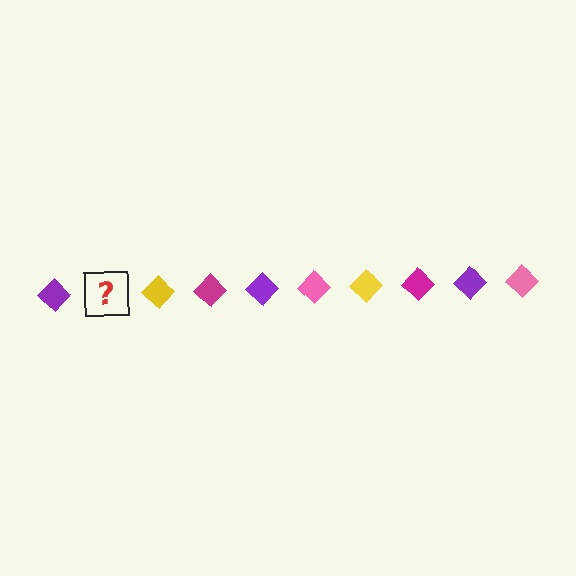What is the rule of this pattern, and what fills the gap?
The rule is that the pattern cycles through purple, pink, yellow, magenta diamonds. The gap should be filled with a pink diamond.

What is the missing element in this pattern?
The missing element is a pink diamond.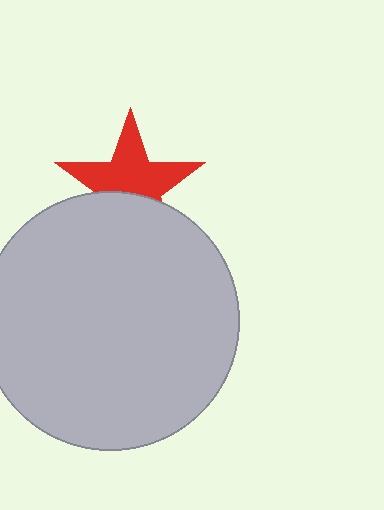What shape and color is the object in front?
The object in front is a light gray circle.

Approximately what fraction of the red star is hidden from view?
Roughly 39% of the red star is hidden behind the light gray circle.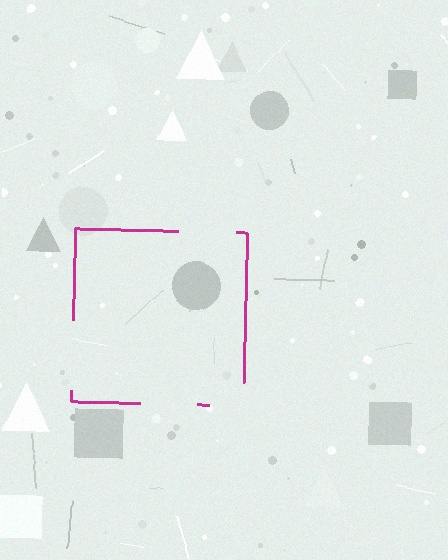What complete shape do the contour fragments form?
The contour fragments form a square.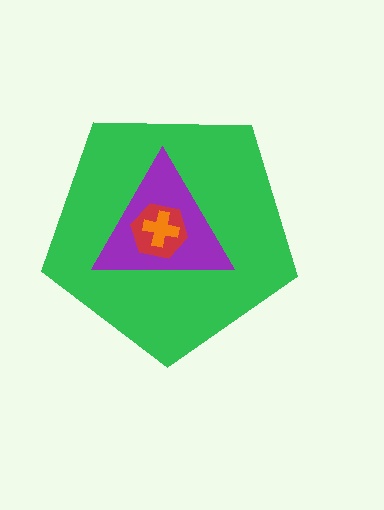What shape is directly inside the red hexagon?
The orange cross.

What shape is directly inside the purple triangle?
The red hexagon.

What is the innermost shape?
The orange cross.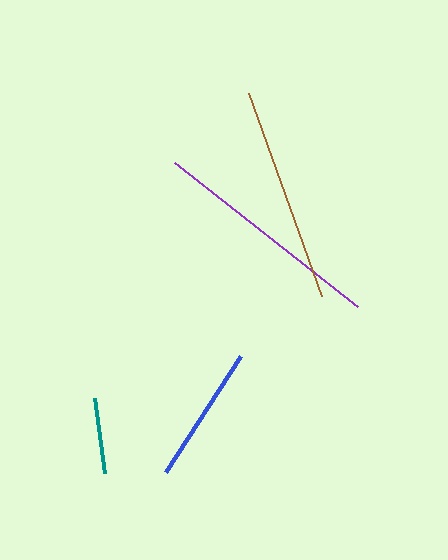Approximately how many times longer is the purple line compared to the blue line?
The purple line is approximately 1.7 times the length of the blue line.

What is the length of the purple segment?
The purple segment is approximately 233 pixels long.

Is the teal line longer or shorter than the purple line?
The purple line is longer than the teal line.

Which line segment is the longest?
The purple line is the longest at approximately 233 pixels.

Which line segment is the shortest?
The teal line is the shortest at approximately 76 pixels.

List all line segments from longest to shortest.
From longest to shortest: purple, brown, blue, teal.